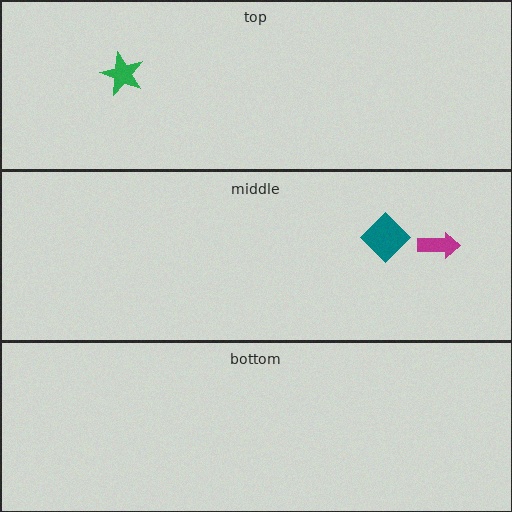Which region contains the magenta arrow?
The middle region.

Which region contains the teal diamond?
The middle region.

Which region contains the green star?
The top region.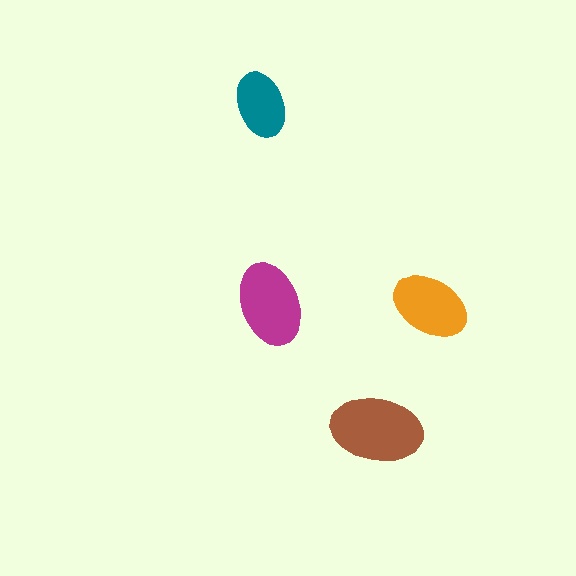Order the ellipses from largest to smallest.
the brown one, the magenta one, the orange one, the teal one.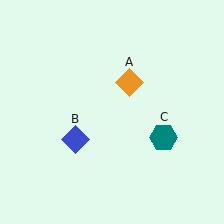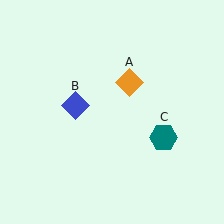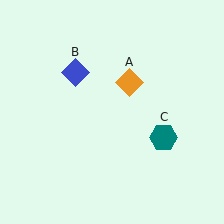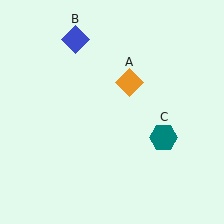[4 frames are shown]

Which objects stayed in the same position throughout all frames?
Orange diamond (object A) and teal hexagon (object C) remained stationary.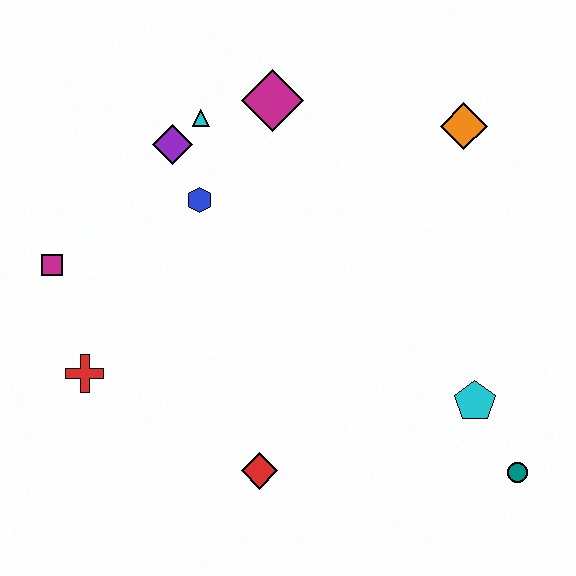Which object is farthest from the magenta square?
The teal circle is farthest from the magenta square.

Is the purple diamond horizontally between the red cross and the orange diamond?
Yes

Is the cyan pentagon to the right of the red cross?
Yes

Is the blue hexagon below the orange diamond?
Yes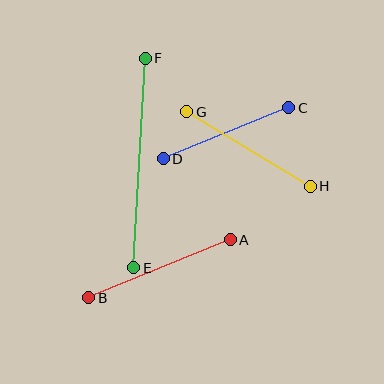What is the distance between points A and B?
The distance is approximately 153 pixels.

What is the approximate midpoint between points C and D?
The midpoint is at approximately (226, 133) pixels.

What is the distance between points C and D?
The distance is approximately 136 pixels.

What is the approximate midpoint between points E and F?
The midpoint is at approximately (140, 163) pixels.